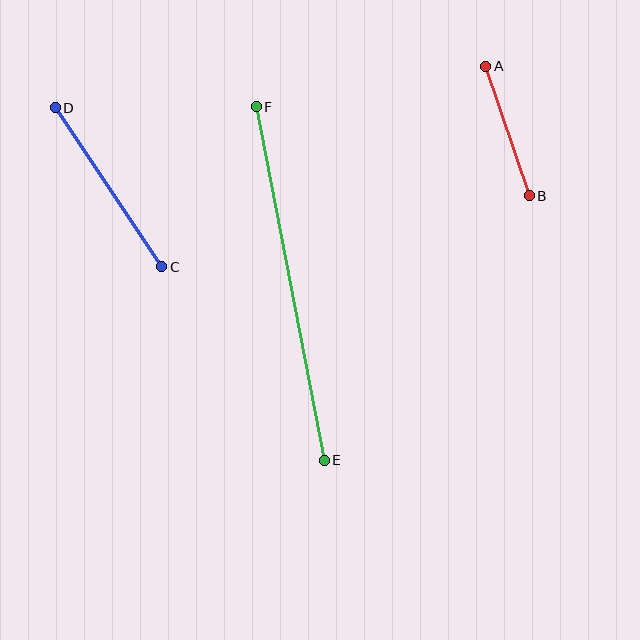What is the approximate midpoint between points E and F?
The midpoint is at approximately (290, 283) pixels.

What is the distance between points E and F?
The distance is approximately 360 pixels.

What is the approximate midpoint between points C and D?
The midpoint is at approximately (108, 187) pixels.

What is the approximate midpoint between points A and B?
The midpoint is at approximately (507, 131) pixels.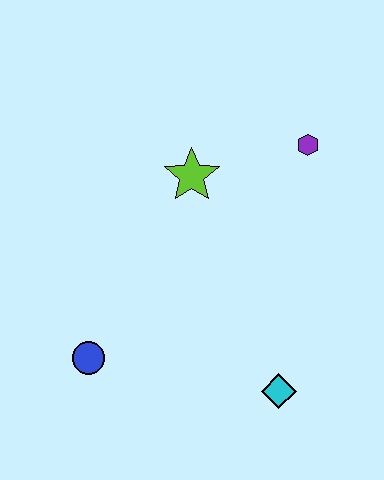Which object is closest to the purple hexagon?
The lime star is closest to the purple hexagon.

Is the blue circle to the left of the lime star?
Yes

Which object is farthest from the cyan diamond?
The purple hexagon is farthest from the cyan diamond.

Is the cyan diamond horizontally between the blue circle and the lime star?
No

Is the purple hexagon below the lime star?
No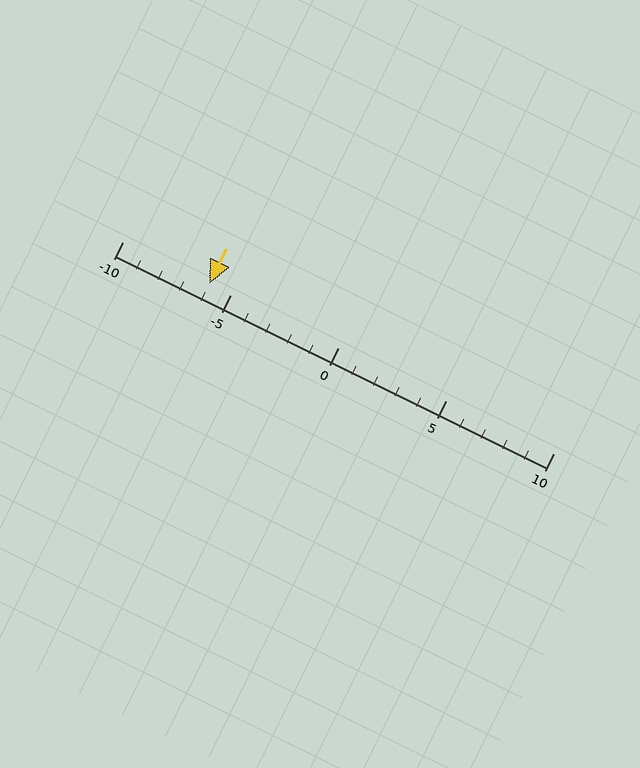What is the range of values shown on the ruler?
The ruler shows values from -10 to 10.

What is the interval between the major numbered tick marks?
The major tick marks are spaced 5 units apart.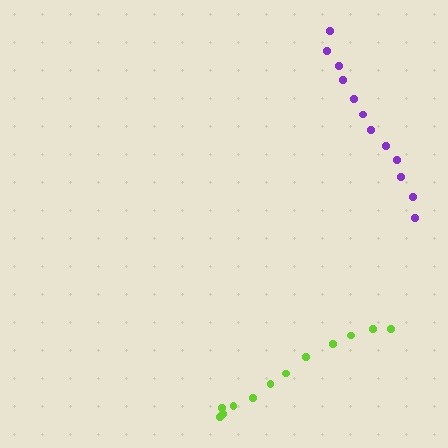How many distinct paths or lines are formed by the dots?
There are 2 distinct paths.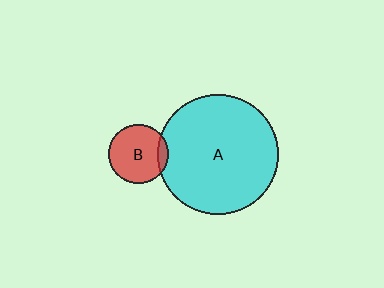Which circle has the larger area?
Circle A (cyan).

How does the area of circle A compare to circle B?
Approximately 4.1 times.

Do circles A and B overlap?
Yes.